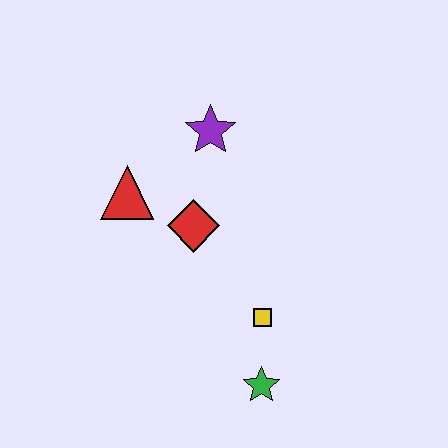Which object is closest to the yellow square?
The green star is closest to the yellow square.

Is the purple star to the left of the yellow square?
Yes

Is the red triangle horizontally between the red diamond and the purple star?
No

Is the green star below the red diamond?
Yes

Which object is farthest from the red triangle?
The green star is farthest from the red triangle.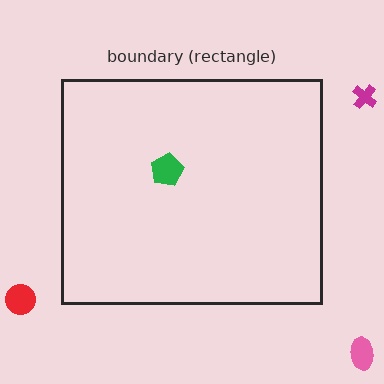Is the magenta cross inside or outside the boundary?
Outside.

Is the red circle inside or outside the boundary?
Outside.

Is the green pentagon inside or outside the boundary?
Inside.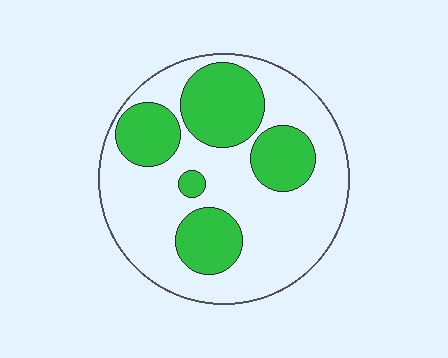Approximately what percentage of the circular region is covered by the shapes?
Approximately 35%.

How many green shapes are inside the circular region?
5.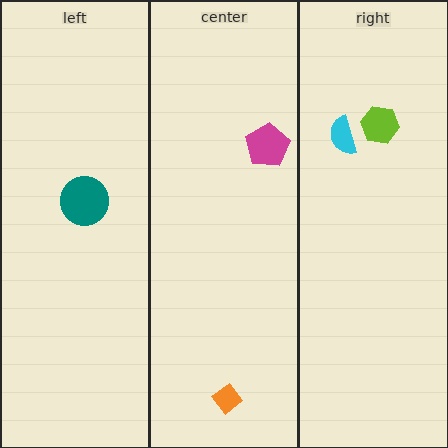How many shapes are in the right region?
2.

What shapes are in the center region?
The magenta pentagon, the orange diamond.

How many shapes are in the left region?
1.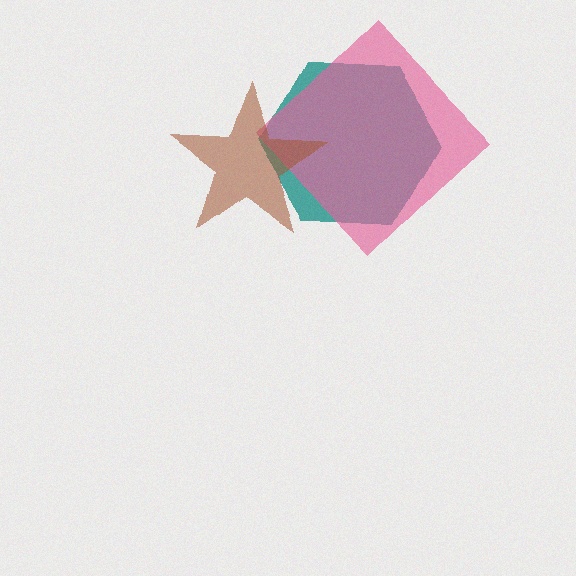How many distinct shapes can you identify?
There are 3 distinct shapes: a teal hexagon, a pink diamond, a brown star.